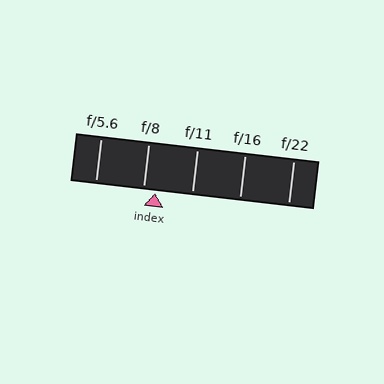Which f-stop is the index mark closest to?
The index mark is closest to f/8.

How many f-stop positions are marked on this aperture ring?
There are 5 f-stop positions marked.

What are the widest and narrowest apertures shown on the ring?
The widest aperture shown is f/5.6 and the narrowest is f/22.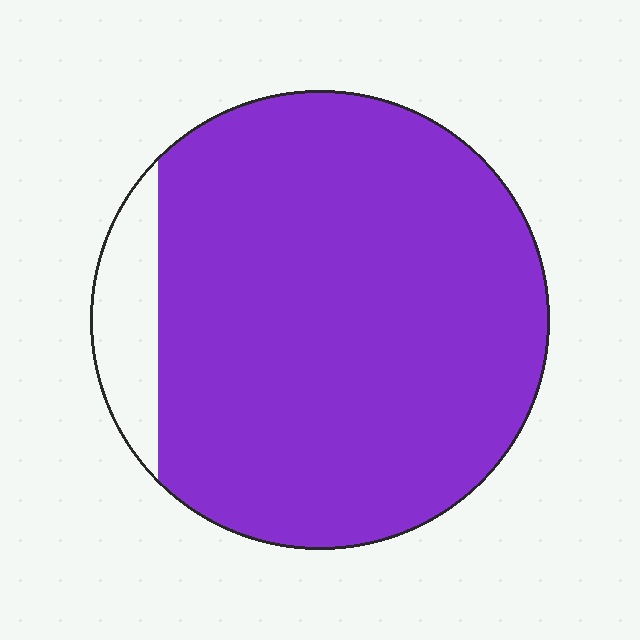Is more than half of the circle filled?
Yes.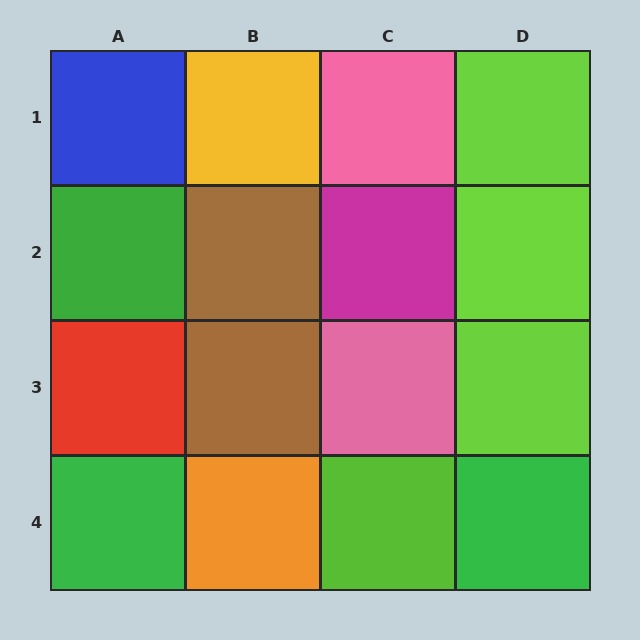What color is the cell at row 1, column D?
Lime.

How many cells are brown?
2 cells are brown.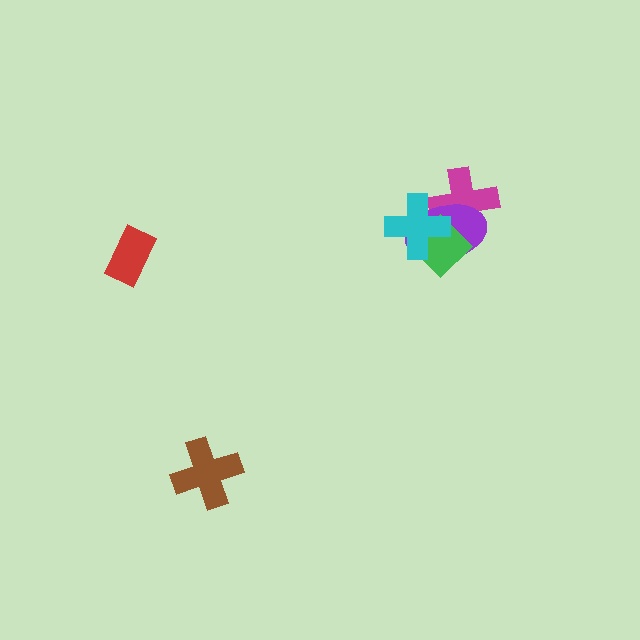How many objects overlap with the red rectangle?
0 objects overlap with the red rectangle.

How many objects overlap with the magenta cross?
3 objects overlap with the magenta cross.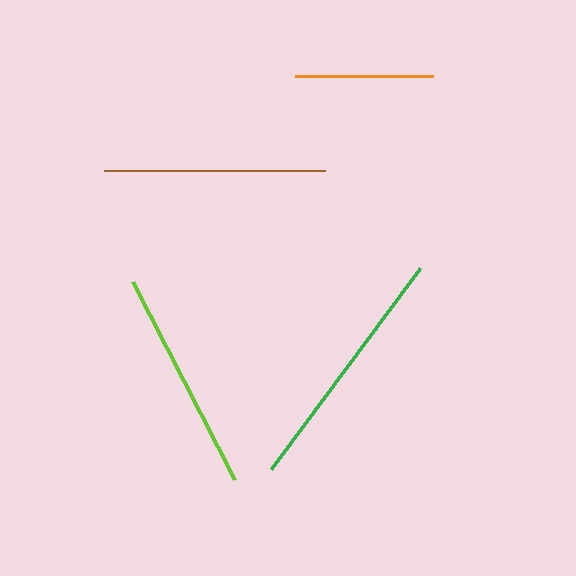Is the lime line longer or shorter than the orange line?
The lime line is longer than the orange line.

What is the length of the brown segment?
The brown segment is approximately 221 pixels long.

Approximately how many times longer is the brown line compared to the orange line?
The brown line is approximately 1.6 times the length of the orange line.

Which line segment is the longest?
The green line is the longest at approximately 250 pixels.